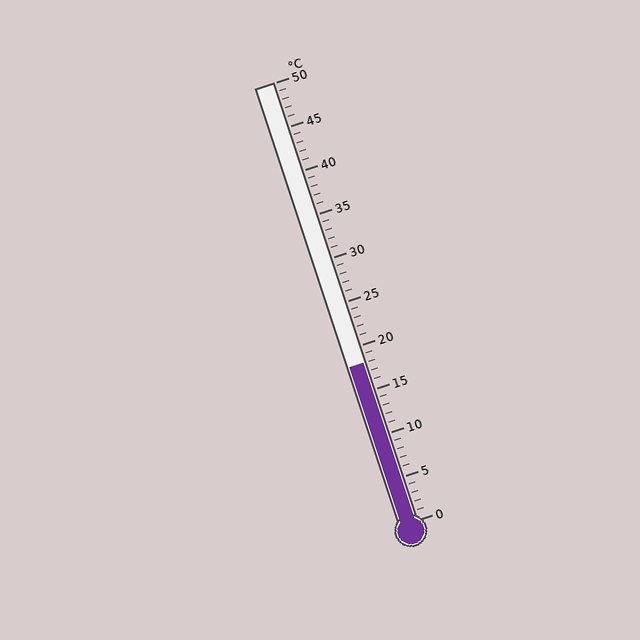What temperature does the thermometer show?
The thermometer shows approximately 18°C.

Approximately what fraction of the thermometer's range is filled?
The thermometer is filled to approximately 35% of its range.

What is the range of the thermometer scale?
The thermometer scale ranges from 0°C to 50°C.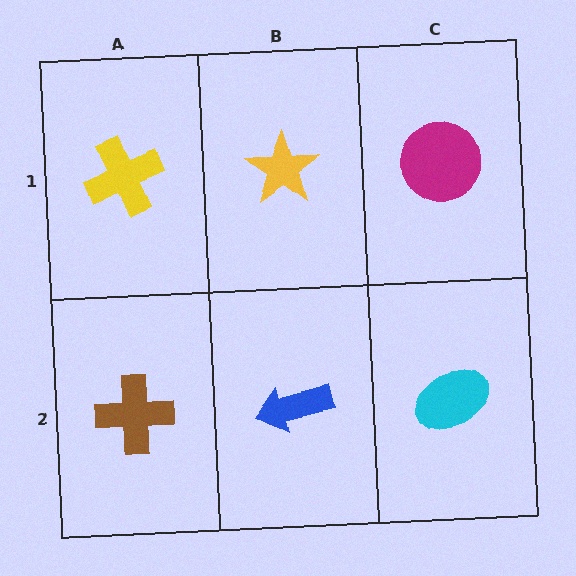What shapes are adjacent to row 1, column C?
A cyan ellipse (row 2, column C), a yellow star (row 1, column B).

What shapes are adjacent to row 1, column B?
A blue arrow (row 2, column B), a yellow cross (row 1, column A), a magenta circle (row 1, column C).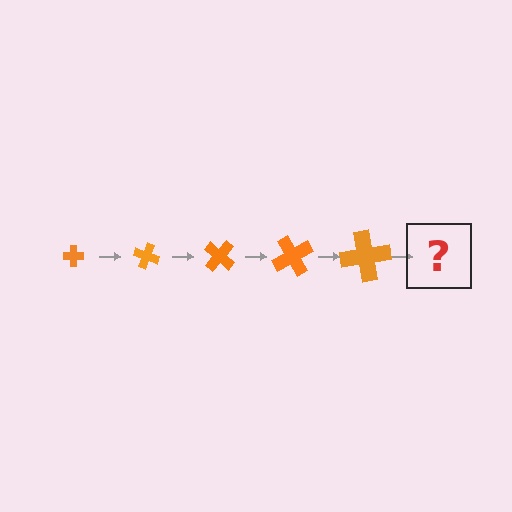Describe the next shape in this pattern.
It should be a cross, larger than the previous one and rotated 100 degrees from the start.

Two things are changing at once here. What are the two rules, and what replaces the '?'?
The two rules are that the cross grows larger each step and it rotates 20 degrees each step. The '?' should be a cross, larger than the previous one and rotated 100 degrees from the start.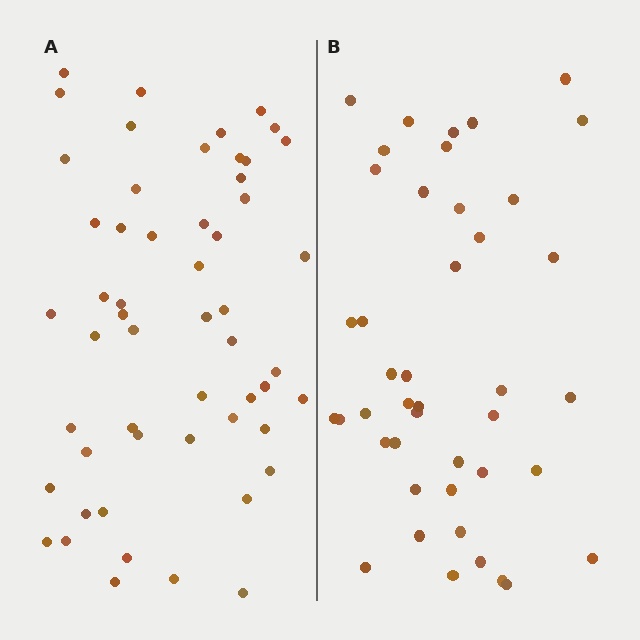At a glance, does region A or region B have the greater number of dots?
Region A (the left region) has more dots.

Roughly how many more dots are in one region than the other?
Region A has roughly 12 or so more dots than region B.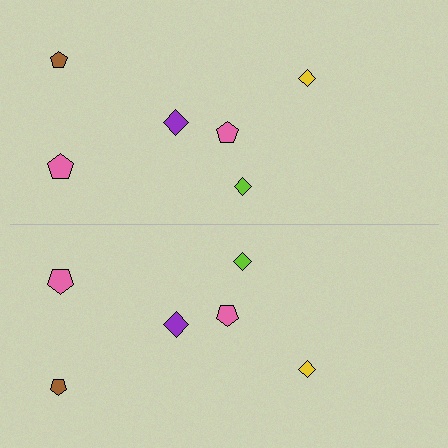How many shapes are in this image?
There are 12 shapes in this image.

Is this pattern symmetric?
Yes, this pattern has bilateral (reflection) symmetry.